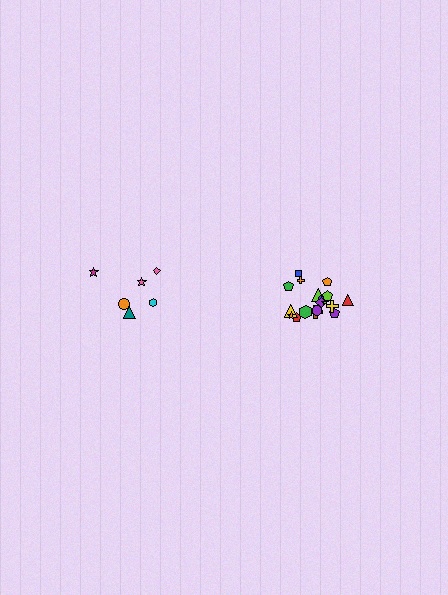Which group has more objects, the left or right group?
The right group.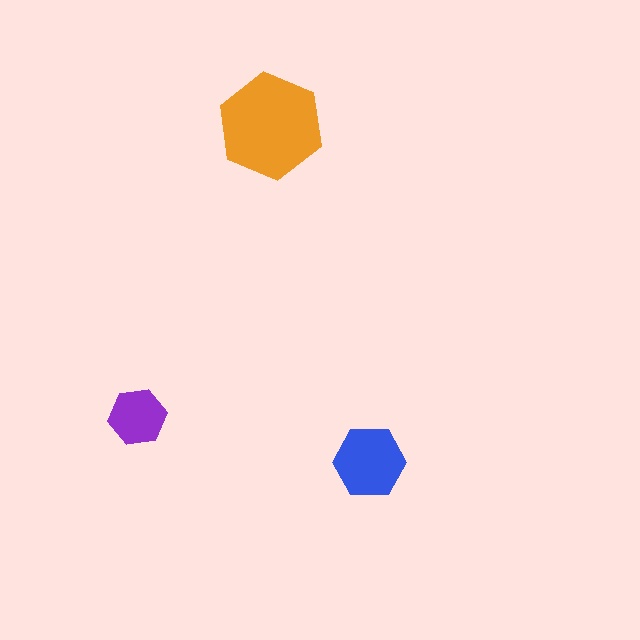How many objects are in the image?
There are 3 objects in the image.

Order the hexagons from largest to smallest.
the orange one, the blue one, the purple one.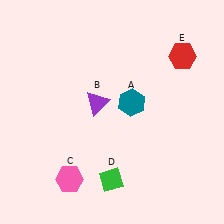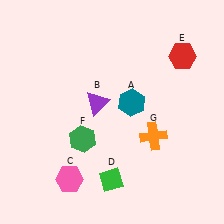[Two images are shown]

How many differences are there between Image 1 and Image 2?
There are 2 differences between the two images.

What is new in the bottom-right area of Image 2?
An orange cross (G) was added in the bottom-right area of Image 2.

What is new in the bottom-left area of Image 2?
A green hexagon (F) was added in the bottom-left area of Image 2.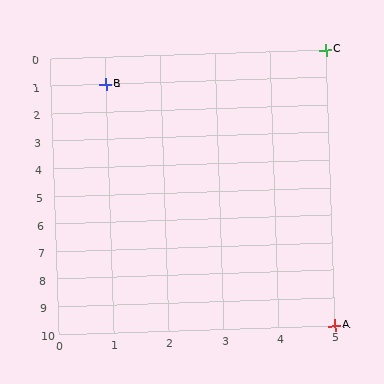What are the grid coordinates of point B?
Point B is at grid coordinates (1, 1).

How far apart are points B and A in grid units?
Points B and A are 4 columns and 9 rows apart (about 9.8 grid units diagonally).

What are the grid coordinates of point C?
Point C is at grid coordinates (5, 0).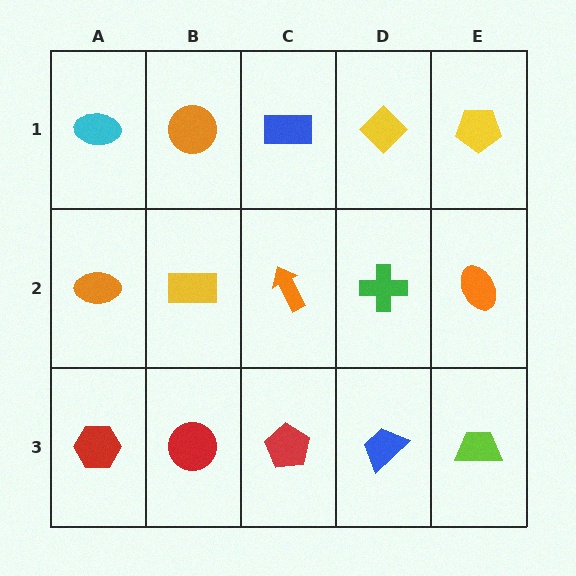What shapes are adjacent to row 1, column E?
An orange ellipse (row 2, column E), a yellow diamond (row 1, column D).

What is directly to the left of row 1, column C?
An orange circle.